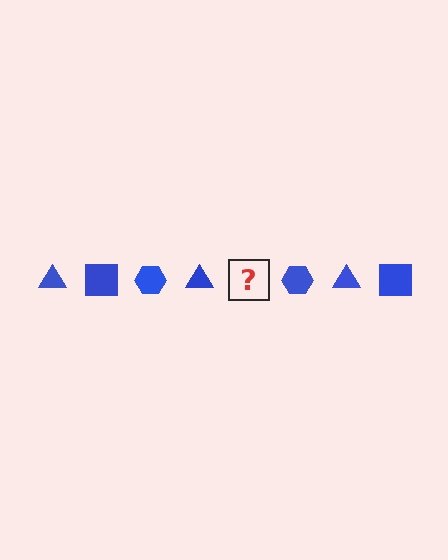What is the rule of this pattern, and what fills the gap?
The rule is that the pattern cycles through triangle, square, hexagon shapes in blue. The gap should be filled with a blue square.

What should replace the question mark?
The question mark should be replaced with a blue square.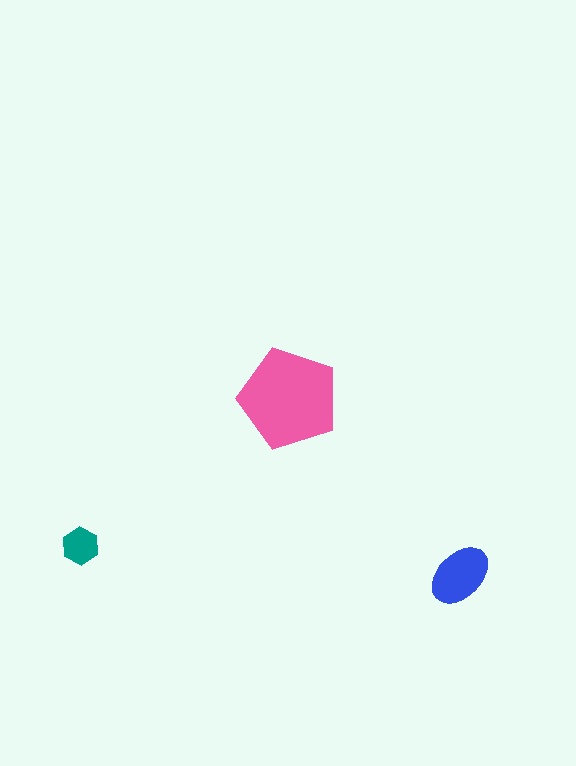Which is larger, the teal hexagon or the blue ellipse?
The blue ellipse.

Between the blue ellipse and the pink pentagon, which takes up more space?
The pink pentagon.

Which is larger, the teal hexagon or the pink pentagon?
The pink pentagon.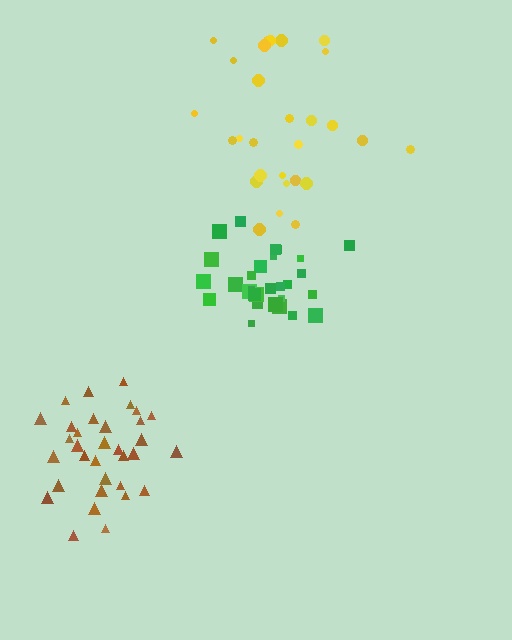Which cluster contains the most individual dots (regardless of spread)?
Brown (33).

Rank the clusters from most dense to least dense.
green, brown, yellow.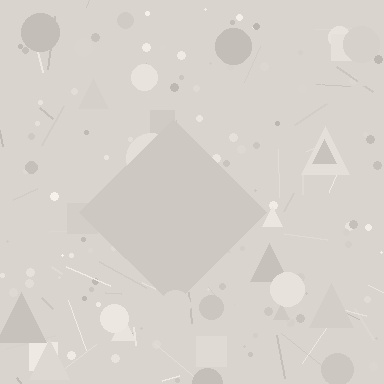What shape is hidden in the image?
A diamond is hidden in the image.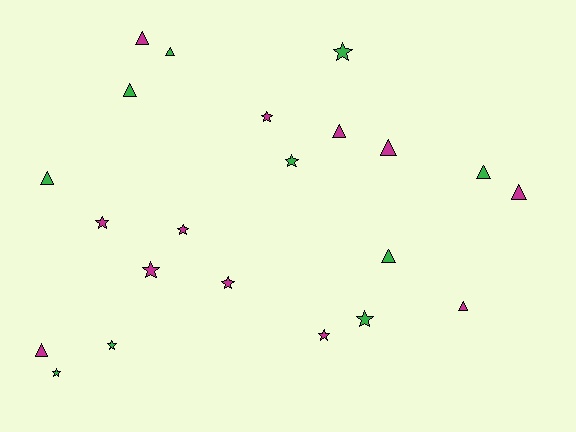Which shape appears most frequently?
Triangle, with 11 objects.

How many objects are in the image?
There are 22 objects.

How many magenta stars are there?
There are 6 magenta stars.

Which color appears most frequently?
Magenta, with 12 objects.